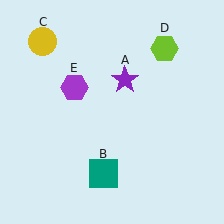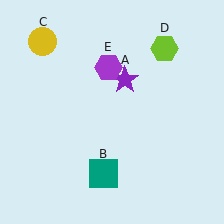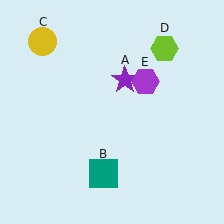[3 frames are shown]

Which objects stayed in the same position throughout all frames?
Purple star (object A) and teal square (object B) and yellow circle (object C) and lime hexagon (object D) remained stationary.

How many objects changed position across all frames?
1 object changed position: purple hexagon (object E).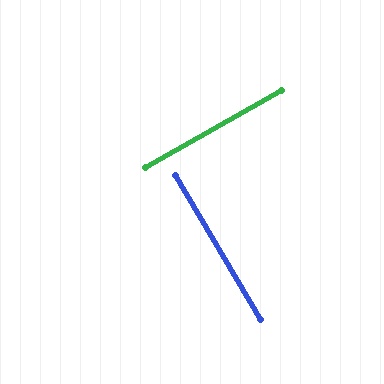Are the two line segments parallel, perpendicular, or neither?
Perpendicular — they meet at approximately 89°.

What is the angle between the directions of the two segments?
Approximately 89 degrees.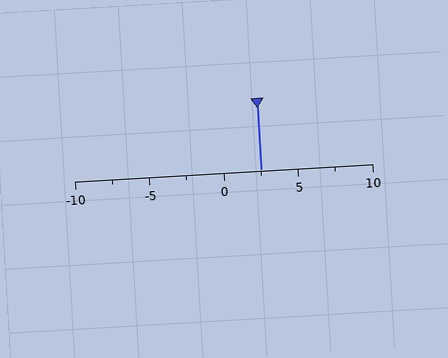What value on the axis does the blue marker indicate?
The marker indicates approximately 2.5.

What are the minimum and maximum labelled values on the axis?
The axis runs from -10 to 10.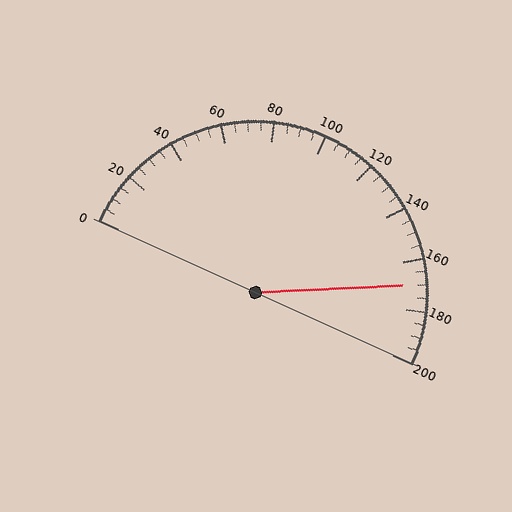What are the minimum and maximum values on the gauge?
The gauge ranges from 0 to 200.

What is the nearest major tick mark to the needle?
The nearest major tick mark is 160.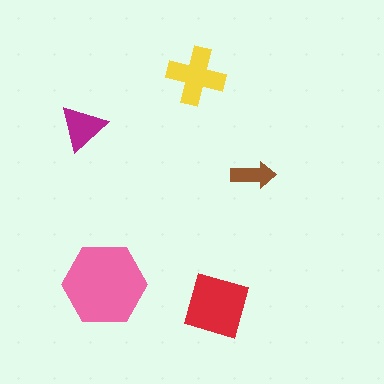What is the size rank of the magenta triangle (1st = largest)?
4th.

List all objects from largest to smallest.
The pink hexagon, the red square, the yellow cross, the magenta triangle, the brown arrow.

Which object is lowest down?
The red square is bottommost.